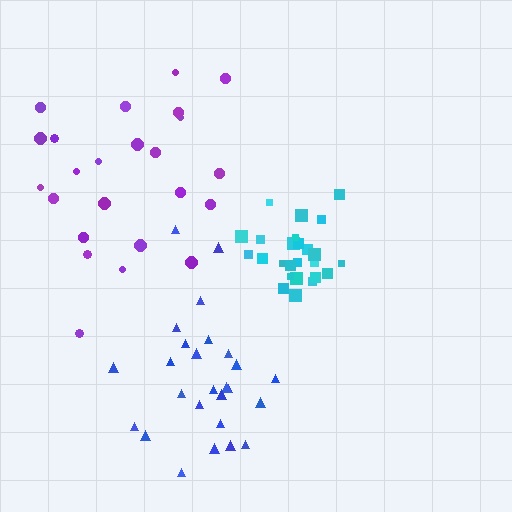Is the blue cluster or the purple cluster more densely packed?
Blue.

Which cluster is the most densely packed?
Cyan.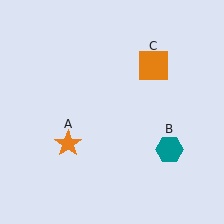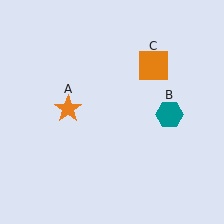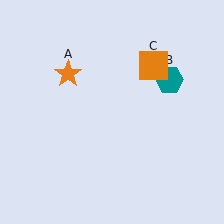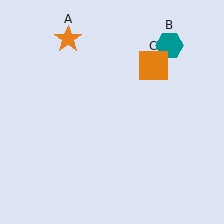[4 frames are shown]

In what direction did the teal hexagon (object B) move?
The teal hexagon (object B) moved up.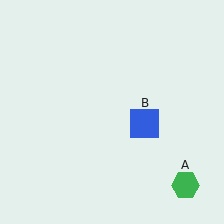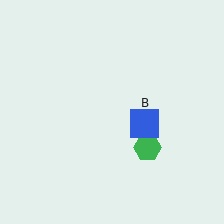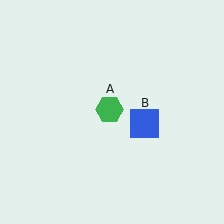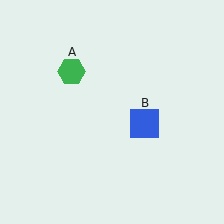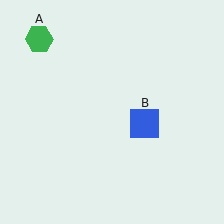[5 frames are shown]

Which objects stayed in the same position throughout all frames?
Blue square (object B) remained stationary.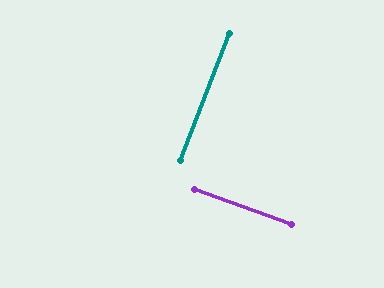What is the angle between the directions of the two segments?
Approximately 89 degrees.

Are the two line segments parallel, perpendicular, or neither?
Perpendicular — they meet at approximately 89°.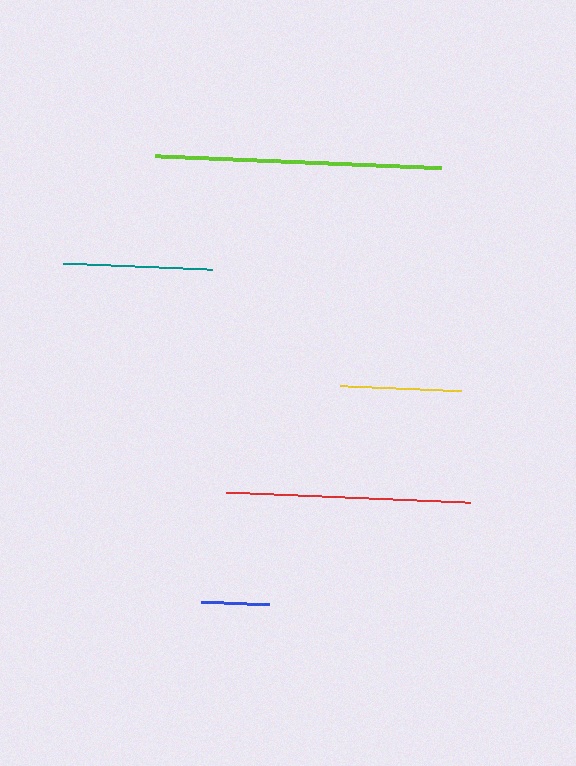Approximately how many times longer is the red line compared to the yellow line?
The red line is approximately 2.0 times the length of the yellow line.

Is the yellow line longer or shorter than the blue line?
The yellow line is longer than the blue line.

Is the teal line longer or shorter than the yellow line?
The teal line is longer than the yellow line.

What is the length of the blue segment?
The blue segment is approximately 69 pixels long.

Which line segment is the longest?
The lime line is the longest at approximately 286 pixels.